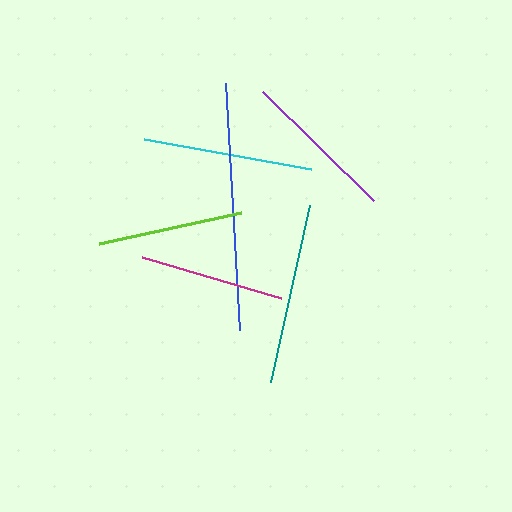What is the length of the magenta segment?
The magenta segment is approximately 145 pixels long.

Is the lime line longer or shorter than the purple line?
The purple line is longer than the lime line.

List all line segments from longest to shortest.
From longest to shortest: blue, teal, cyan, purple, lime, magenta.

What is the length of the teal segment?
The teal segment is approximately 181 pixels long.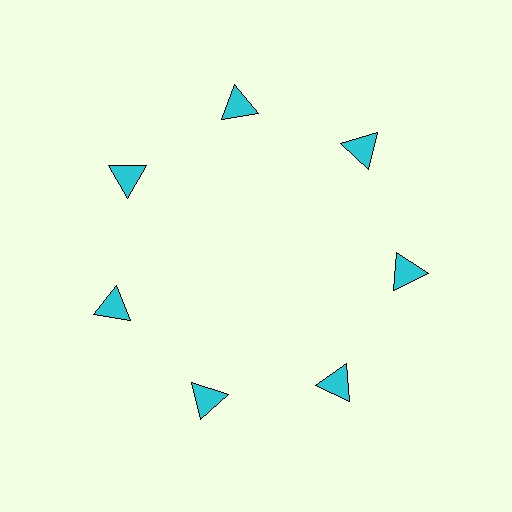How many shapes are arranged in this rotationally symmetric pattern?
There are 7 shapes, arranged in 7 groups of 1.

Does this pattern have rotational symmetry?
Yes, this pattern has 7-fold rotational symmetry. It looks the same after rotating 51 degrees around the center.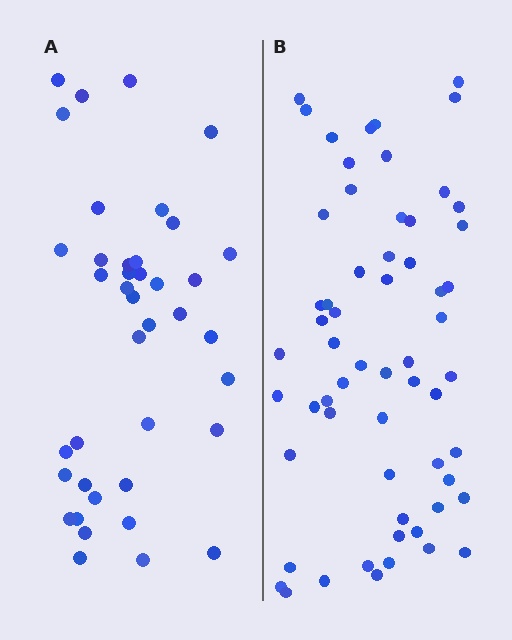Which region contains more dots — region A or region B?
Region B (the right region) has more dots.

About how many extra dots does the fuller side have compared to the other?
Region B has approximately 20 more dots than region A.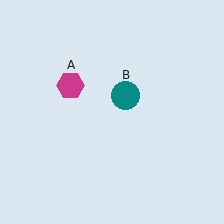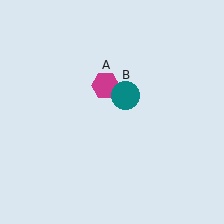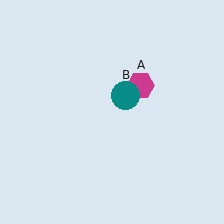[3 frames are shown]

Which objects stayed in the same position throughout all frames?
Teal circle (object B) remained stationary.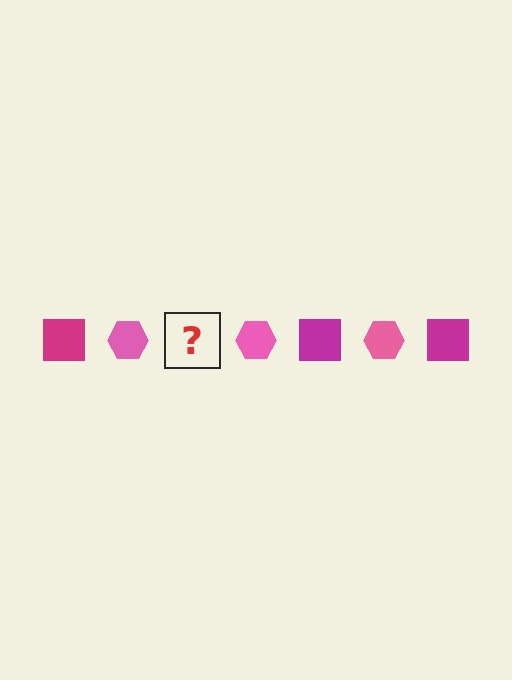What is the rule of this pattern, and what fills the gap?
The rule is that the pattern alternates between magenta square and pink hexagon. The gap should be filled with a magenta square.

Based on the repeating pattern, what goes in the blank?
The blank should be a magenta square.